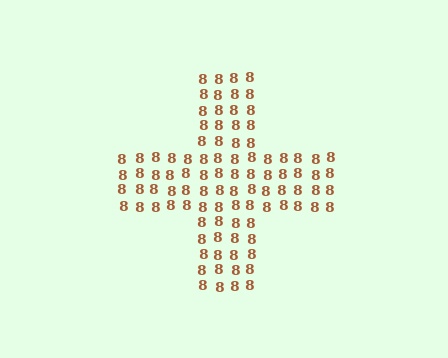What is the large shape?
The large shape is a cross.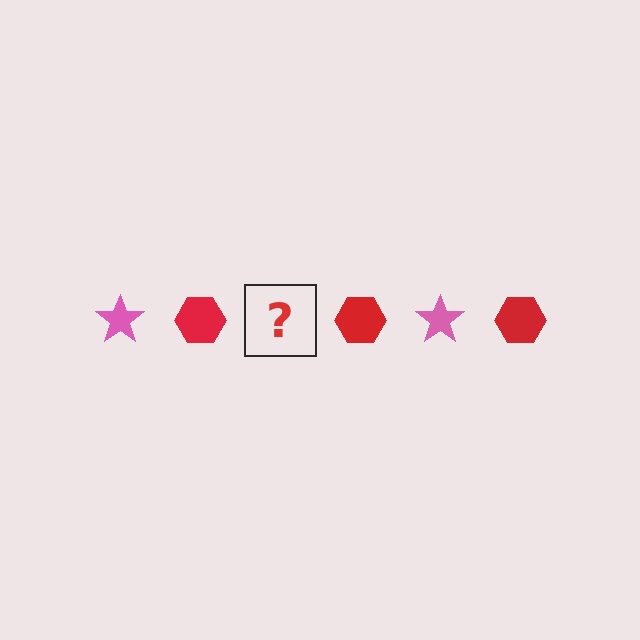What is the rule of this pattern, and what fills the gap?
The rule is that the pattern alternates between pink star and red hexagon. The gap should be filled with a pink star.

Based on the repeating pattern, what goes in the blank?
The blank should be a pink star.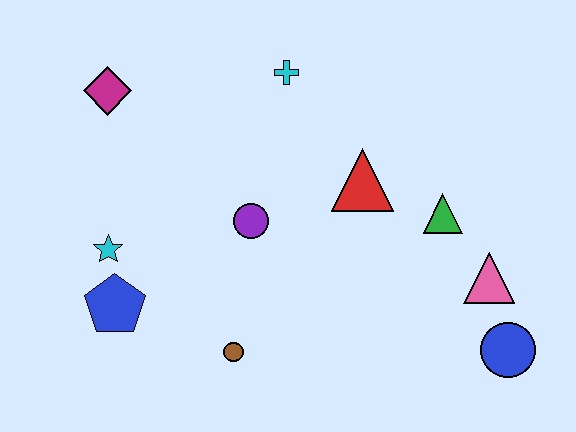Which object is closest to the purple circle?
The red triangle is closest to the purple circle.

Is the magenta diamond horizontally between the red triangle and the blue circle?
No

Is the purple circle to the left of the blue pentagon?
No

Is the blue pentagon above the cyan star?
No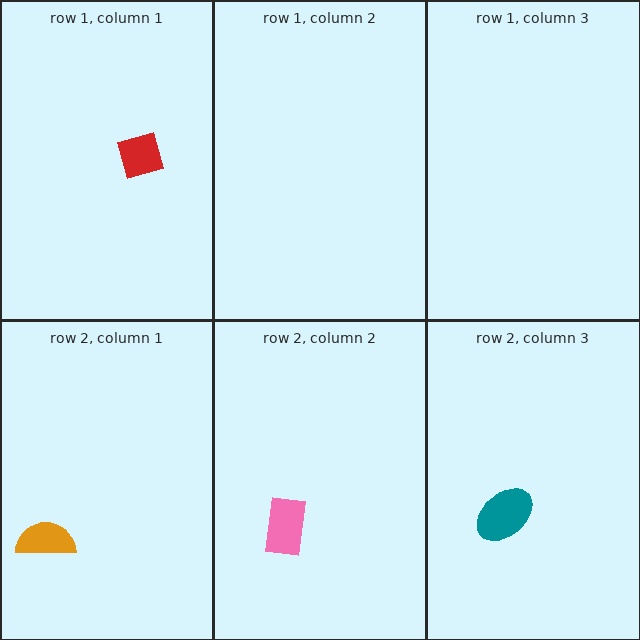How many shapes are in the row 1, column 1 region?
1.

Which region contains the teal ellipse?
The row 2, column 3 region.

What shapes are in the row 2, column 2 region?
The pink rectangle.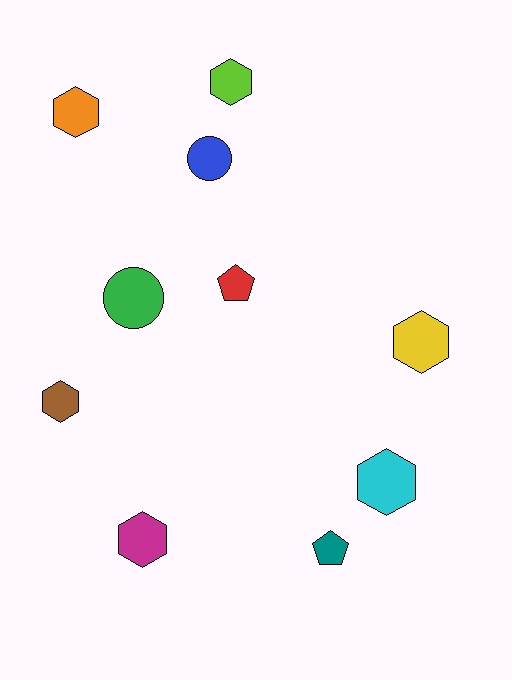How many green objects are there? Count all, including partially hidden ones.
There is 1 green object.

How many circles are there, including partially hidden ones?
There are 2 circles.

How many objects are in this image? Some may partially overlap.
There are 10 objects.